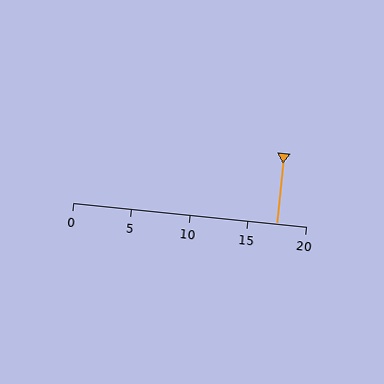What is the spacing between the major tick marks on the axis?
The major ticks are spaced 5 apart.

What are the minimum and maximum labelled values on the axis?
The axis runs from 0 to 20.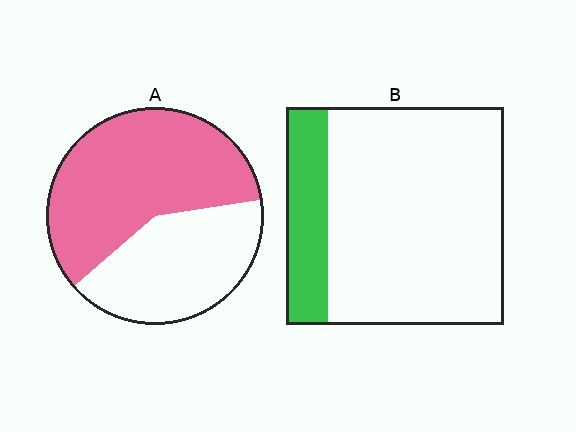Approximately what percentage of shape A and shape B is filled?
A is approximately 60% and B is approximately 20%.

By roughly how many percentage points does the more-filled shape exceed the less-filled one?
By roughly 40 percentage points (A over B).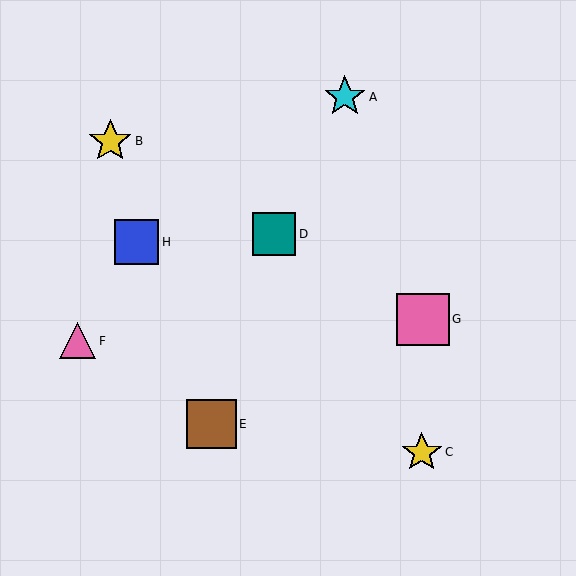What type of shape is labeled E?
Shape E is a brown square.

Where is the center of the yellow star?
The center of the yellow star is at (422, 452).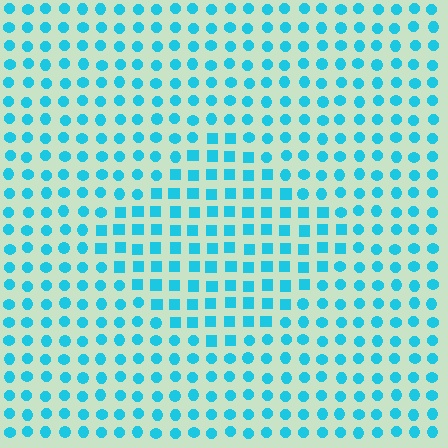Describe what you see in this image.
The image is filled with small cyan elements arranged in a uniform grid. A diamond-shaped region contains squares, while the surrounding area contains circles. The boundary is defined purely by the change in element shape.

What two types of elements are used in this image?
The image uses squares inside the diamond region and circles outside it.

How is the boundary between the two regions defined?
The boundary is defined by a change in element shape: squares inside vs. circles outside. All elements share the same color and spacing.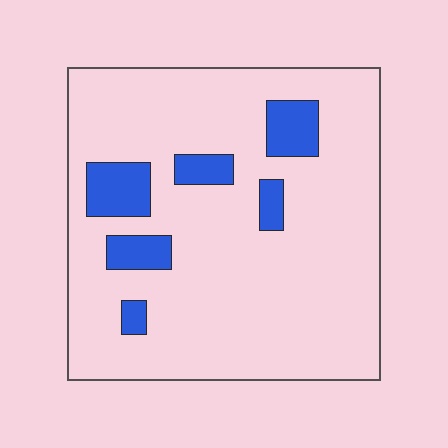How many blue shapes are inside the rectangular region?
6.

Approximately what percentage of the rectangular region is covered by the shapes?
Approximately 15%.